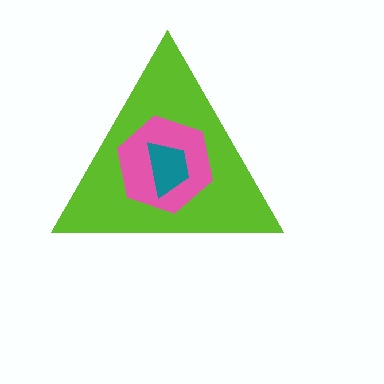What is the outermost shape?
The lime triangle.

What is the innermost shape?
The teal trapezoid.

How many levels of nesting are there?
3.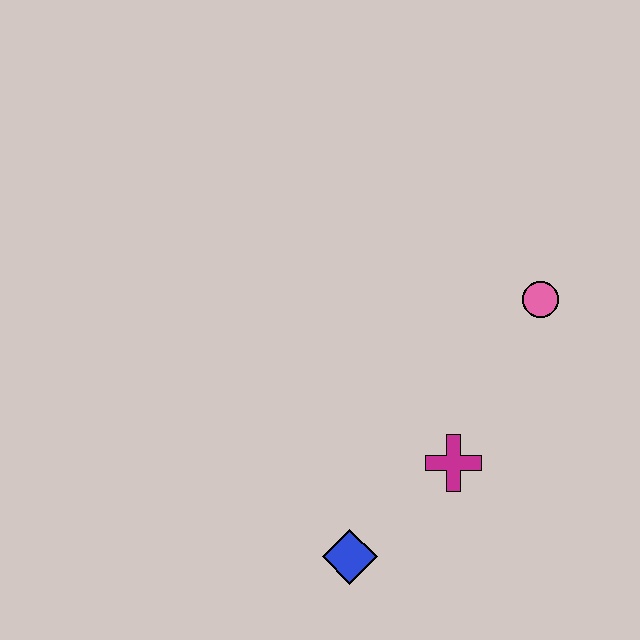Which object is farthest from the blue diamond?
The pink circle is farthest from the blue diamond.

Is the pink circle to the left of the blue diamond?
No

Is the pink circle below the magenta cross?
No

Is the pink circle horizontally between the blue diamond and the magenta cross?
No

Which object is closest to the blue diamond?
The magenta cross is closest to the blue diamond.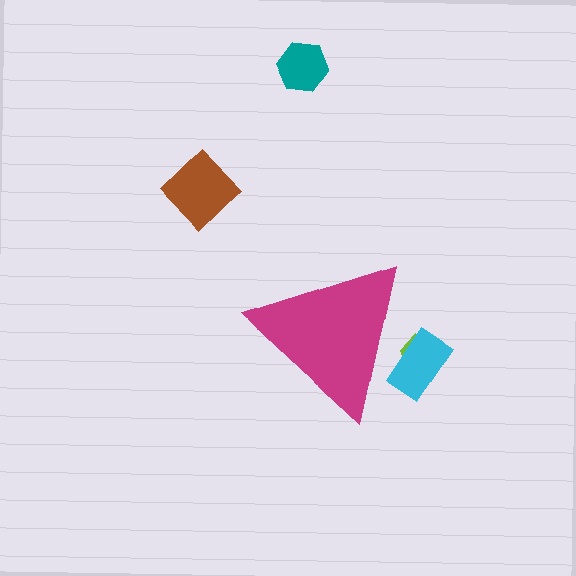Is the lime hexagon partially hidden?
Yes, the lime hexagon is partially hidden behind the magenta triangle.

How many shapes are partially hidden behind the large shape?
2 shapes are partially hidden.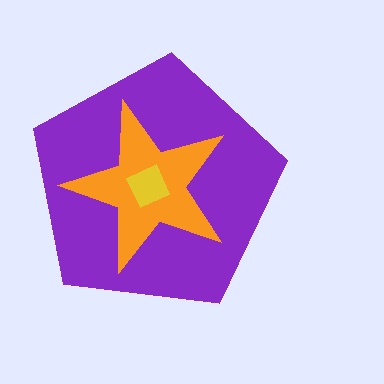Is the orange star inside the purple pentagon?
Yes.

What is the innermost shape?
The yellow diamond.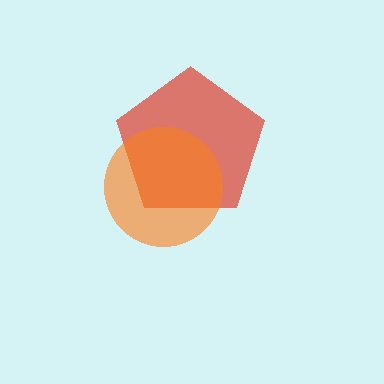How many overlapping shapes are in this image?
There are 2 overlapping shapes in the image.